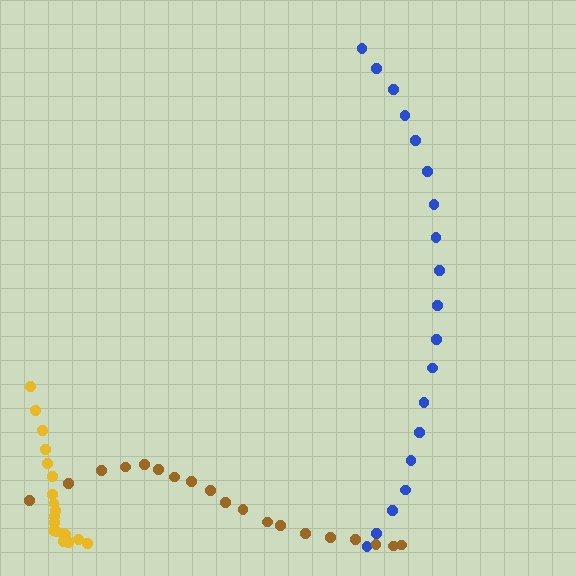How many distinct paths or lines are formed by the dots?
There are 3 distinct paths.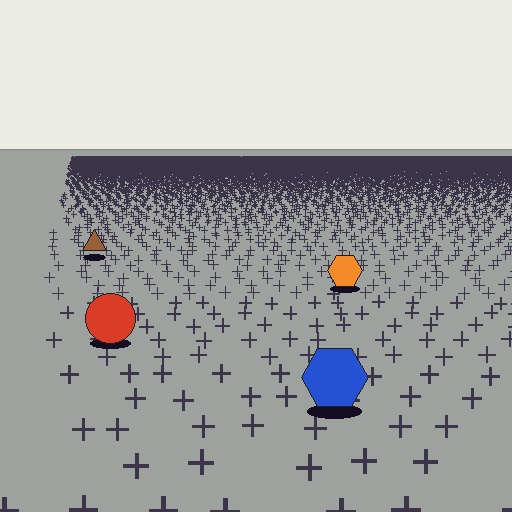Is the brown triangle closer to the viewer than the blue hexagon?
No. The blue hexagon is closer — you can tell from the texture gradient: the ground texture is coarser near it.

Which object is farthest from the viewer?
The brown triangle is farthest from the viewer. It appears smaller and the ground texture around it is denser.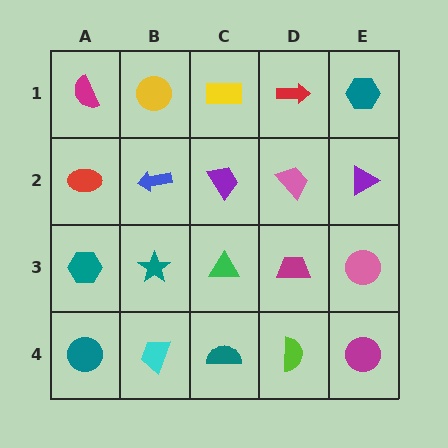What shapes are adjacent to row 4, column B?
A teal star (row 3, column B), a teal circle (row 4, column A), a teal semicircle (row 4, column C).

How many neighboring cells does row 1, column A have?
2.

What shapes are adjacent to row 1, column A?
A red ellipse (row 2, column A), a yellow circle (row 1, column B).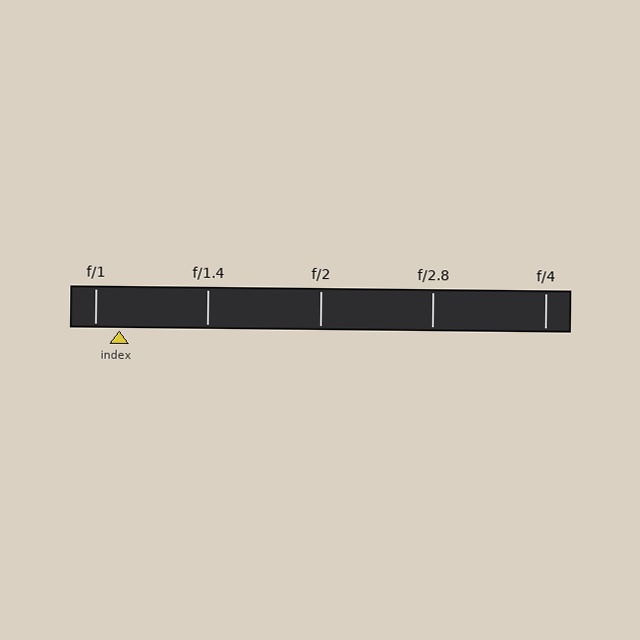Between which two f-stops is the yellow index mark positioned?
The index mark is between f/1 and f/1.4.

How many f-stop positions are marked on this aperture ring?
There are 5 f-stop positions marked.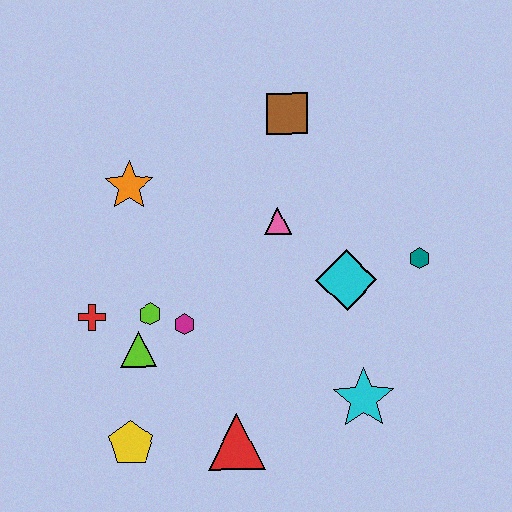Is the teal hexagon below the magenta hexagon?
No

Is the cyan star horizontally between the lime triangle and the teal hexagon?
Yes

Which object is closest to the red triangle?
The yellow pentagon is closest to the red triangle.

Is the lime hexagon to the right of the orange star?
Yes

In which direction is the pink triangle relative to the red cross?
The pink triangle is to the right of the red cross.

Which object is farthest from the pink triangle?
The yellow pentagon is farthest from the pink triangle.